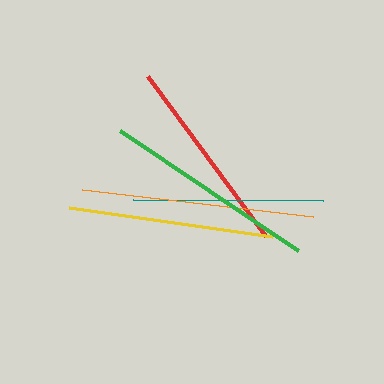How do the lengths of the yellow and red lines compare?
The yellow and red lines are approximately the same length.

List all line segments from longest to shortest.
From longest to shortest: orange, green, yellow, red, teal.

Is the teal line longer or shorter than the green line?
The green line is longer than the teal line.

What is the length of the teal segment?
The teal segment is approximately 190 pixels long.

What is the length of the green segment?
The green segment is approximately 215 pixels long.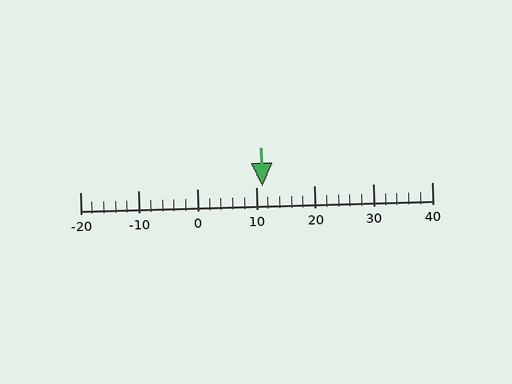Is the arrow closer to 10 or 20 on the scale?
The arrow is closer to 10.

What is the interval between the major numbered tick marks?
The major tick marks are spaced 10 units apart.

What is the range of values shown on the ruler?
The ruler shows values from -20 to 40.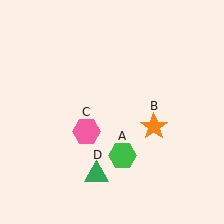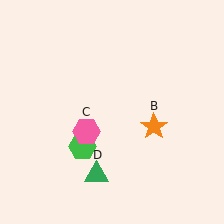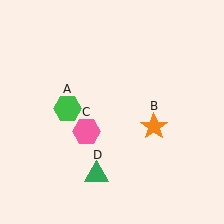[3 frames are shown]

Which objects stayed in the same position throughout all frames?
Orange star (object B) and pink hexagon (object C) and green triangle (object D) remained stationary.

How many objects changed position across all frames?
1 object changed position: green hexagon (object A).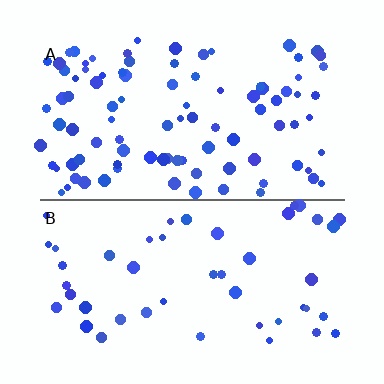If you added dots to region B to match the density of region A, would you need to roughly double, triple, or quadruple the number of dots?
Approximately double.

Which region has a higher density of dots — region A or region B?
A (the top).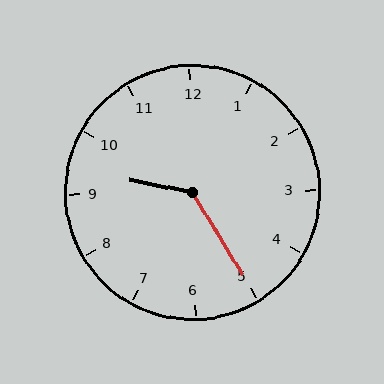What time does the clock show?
9:25.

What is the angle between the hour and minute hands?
Approximately 132 degrees.